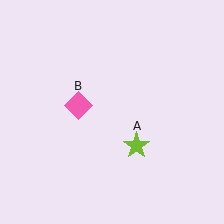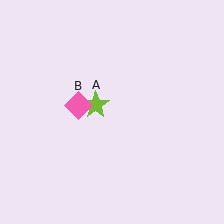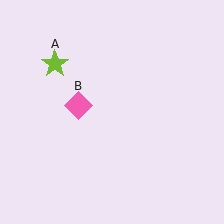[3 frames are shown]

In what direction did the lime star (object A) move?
The lime star (object A) moved up and to the left.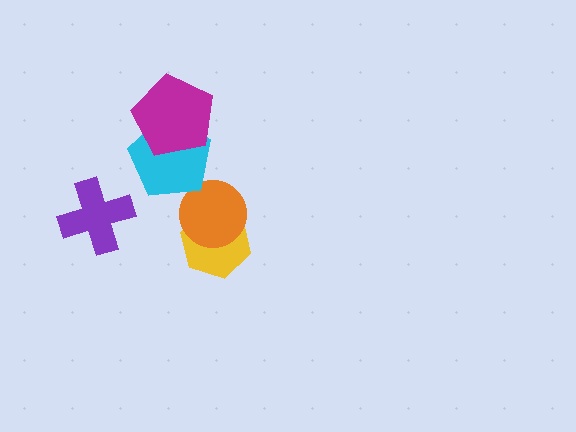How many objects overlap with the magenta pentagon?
1 object overlaps with the magenta pentagon.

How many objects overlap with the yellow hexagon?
1 object overlaps with the yellow hexagon.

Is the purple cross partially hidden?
No, no other shape covers it.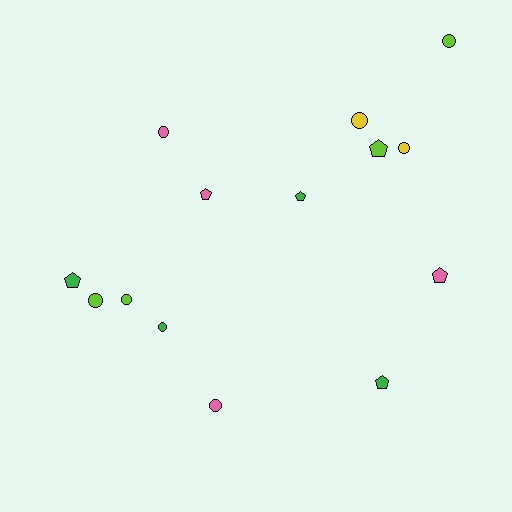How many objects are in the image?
There are 14 objects.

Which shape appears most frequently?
Circle, with 8 objects.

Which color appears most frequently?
Green, with 4 objects.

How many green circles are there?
There is 1 green circle.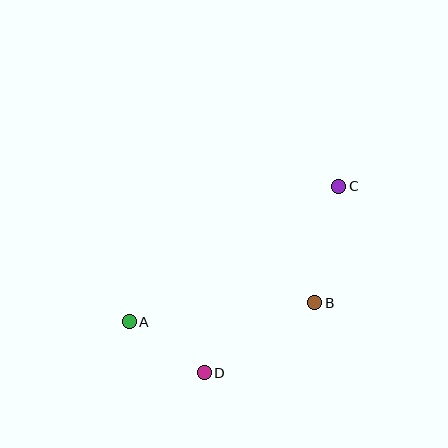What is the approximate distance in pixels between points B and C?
The distance between B and C is approximately 119 pixels.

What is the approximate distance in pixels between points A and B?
The distance between A and B is approximately 186 pixels.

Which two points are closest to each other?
Points A and D are closest to each other.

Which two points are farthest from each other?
Points A and C are farthest from each other.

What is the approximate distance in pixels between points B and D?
The distance between B and D is approximately 131 pixels.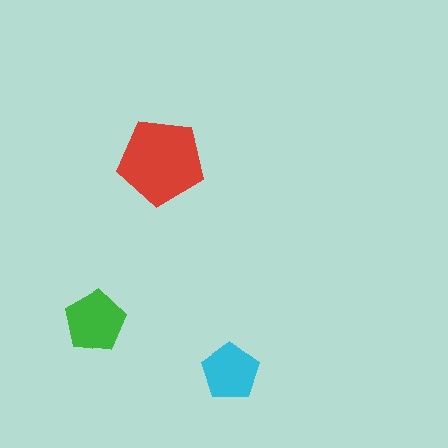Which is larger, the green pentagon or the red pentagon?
The red one.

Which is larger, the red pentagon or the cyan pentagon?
The red one.